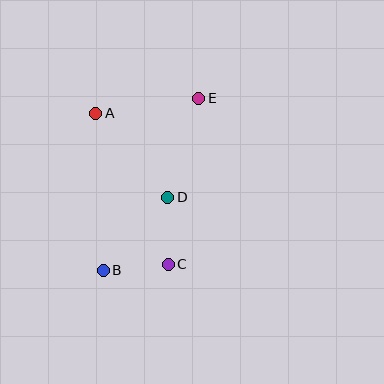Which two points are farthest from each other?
Points B and E are farthest from each other.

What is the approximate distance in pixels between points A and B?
The distance between A and B is approximately 157 pixels.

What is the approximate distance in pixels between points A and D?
The distance between A and D is approximately 111 pixels.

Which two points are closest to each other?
Points B and C are closest to each other.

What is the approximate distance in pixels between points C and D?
The distance between C and D is approximately 67 pixels.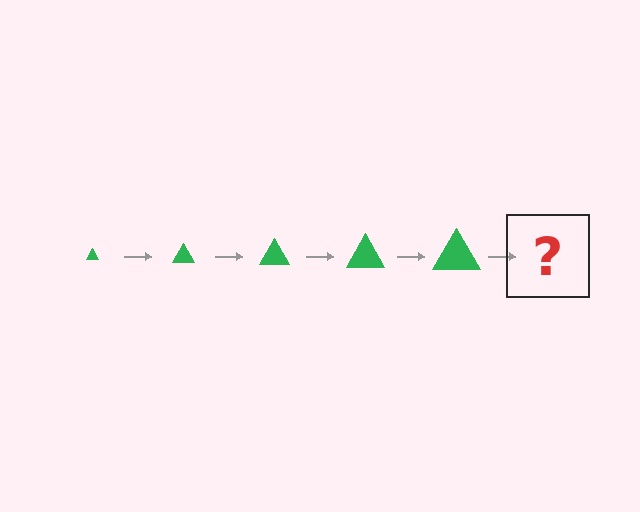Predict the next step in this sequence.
The next step is a green triangle, larger than the previous one.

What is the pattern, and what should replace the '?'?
The pattern is that the triangle gets progressively larger each step. The '?' should be a green triangle, larger than the previous one.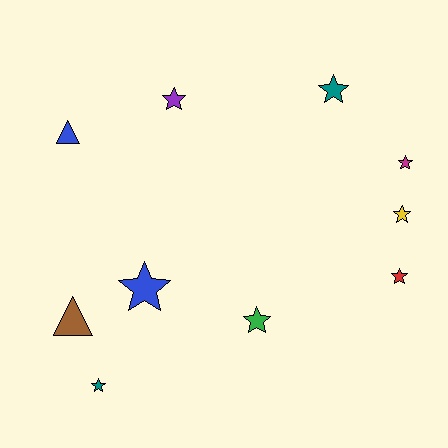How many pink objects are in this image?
There are no pink objects.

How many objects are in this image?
There are 10 objects.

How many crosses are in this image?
There are no crosses.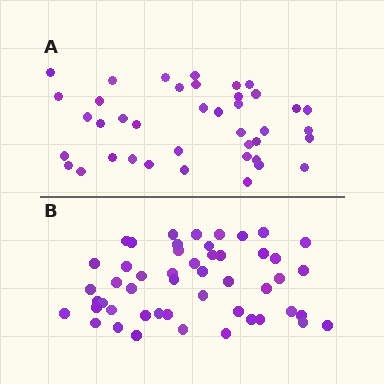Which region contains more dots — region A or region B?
Region B (the bottom region) has more dots.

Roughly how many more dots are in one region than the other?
Region B has roughly 10 or so more dots than region A.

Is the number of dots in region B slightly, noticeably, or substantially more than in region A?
Region B has noticeably more, but not dramatically so. The ratio is roughly 1.2 to 1.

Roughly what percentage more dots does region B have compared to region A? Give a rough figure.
About 25% more.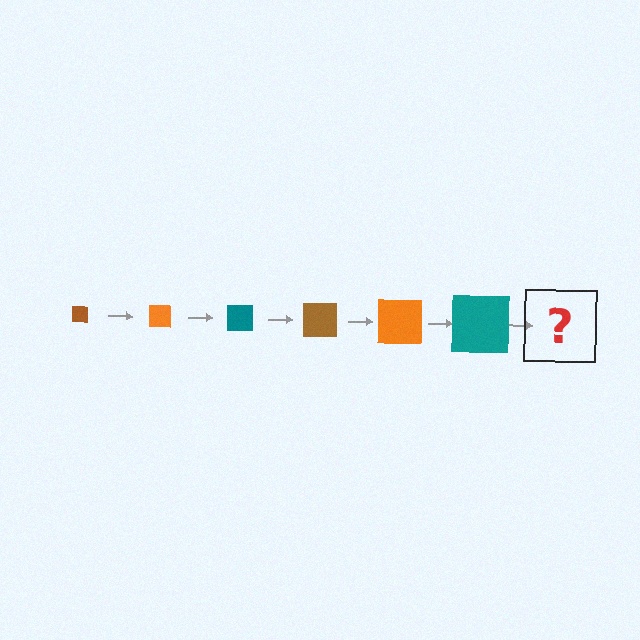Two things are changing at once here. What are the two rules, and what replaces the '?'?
The two rules are that the square grows larger each step and the color cycles through brown, orange, and teal. The '?' should be a brown square, larger than the previous one.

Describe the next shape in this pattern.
It should be a brown square, larger than the previous one.